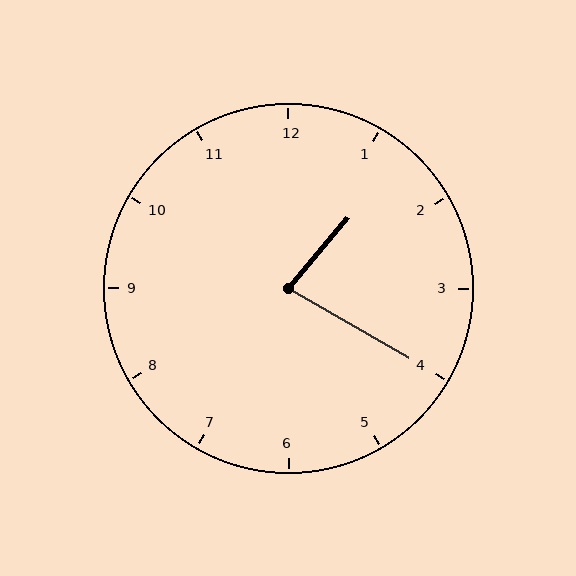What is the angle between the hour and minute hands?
Approximately 80 degrees.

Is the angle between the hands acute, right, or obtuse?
It is acute.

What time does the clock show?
1:20.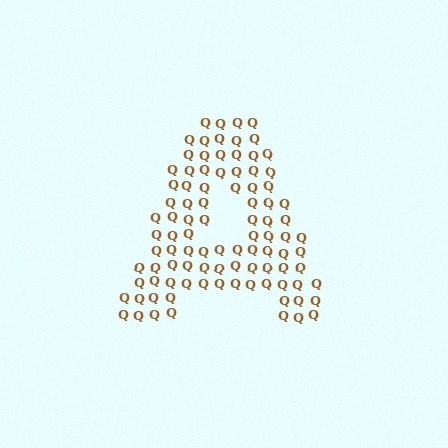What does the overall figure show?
The overall figure shows the letter A.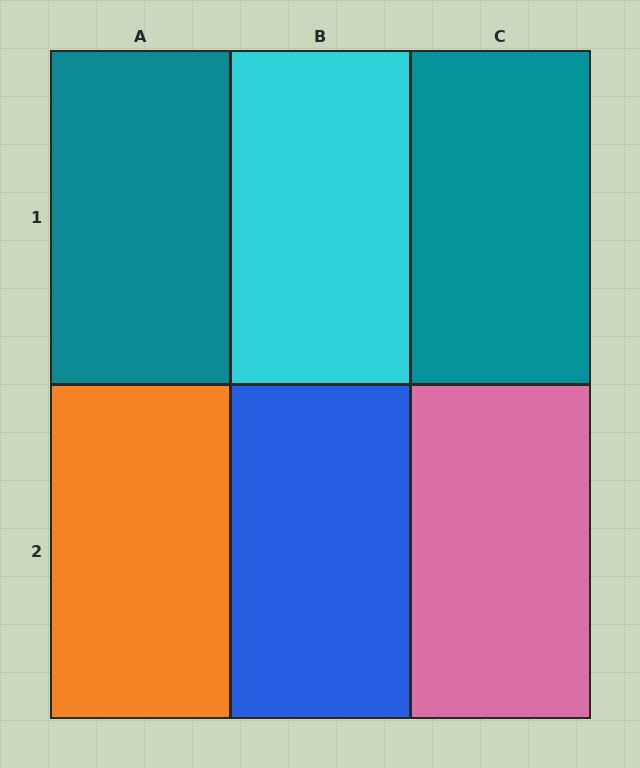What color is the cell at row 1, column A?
Teal.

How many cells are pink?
1 cell is pink.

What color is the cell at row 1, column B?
Cyan.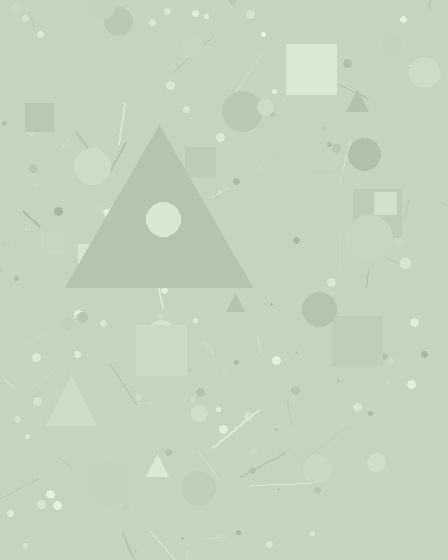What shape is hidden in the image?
A triangle is hidden in the image.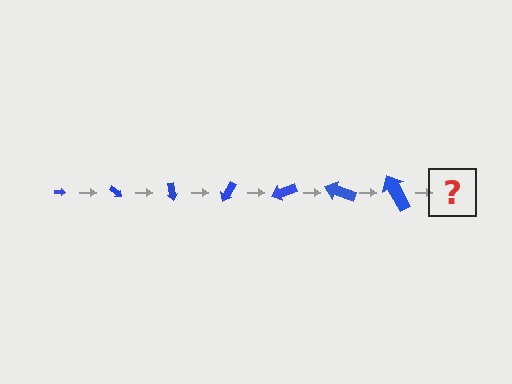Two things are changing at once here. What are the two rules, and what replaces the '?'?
The two rules are that the arrow grows larger each step and it rotates 40 degrees each step. The '?' should be an arrow, larger than the previous one and rotated 280 degrees from the start.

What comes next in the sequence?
The next element should be an arrow, larger than the previous one and rotated 280 degrees from the start.